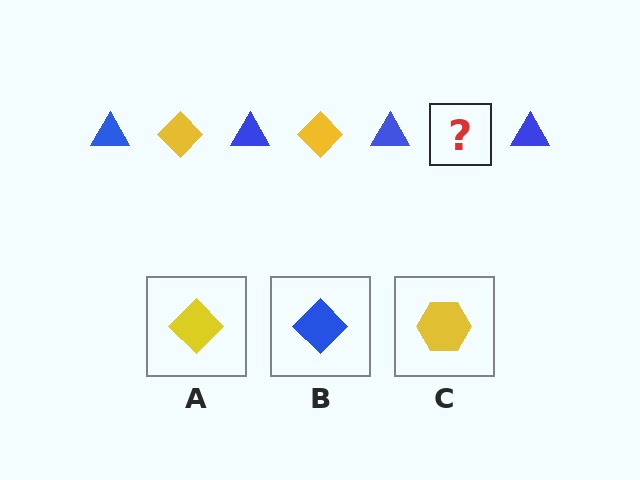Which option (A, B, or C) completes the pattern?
A.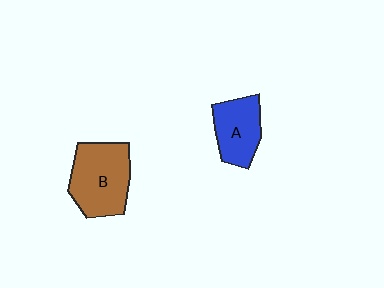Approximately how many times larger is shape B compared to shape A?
Approximately 1.5 times.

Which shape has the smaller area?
Shape A (blue).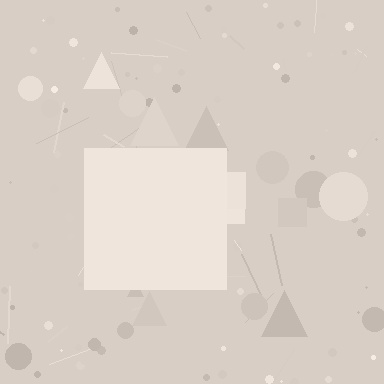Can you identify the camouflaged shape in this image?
The camouflaged shape is a square.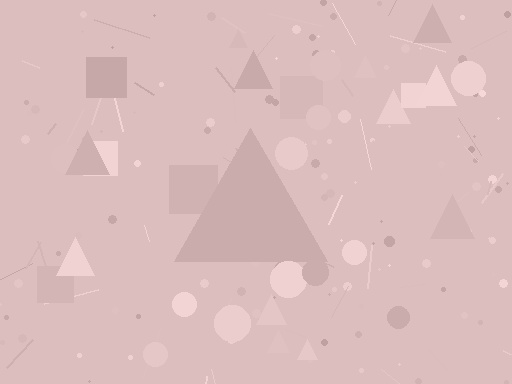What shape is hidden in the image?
A triangle is hidden in the image.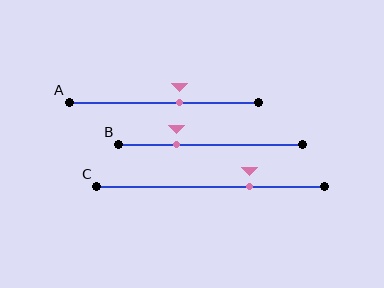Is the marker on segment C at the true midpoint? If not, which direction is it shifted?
No, the marker on segment C is shifted to the right by about 17% of the segment length.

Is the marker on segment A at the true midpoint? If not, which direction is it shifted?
No, the marker on segment A is shifted to the right by about 8% of the segment length.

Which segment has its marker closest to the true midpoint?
Segment A has its marker closest to the true midpoint.